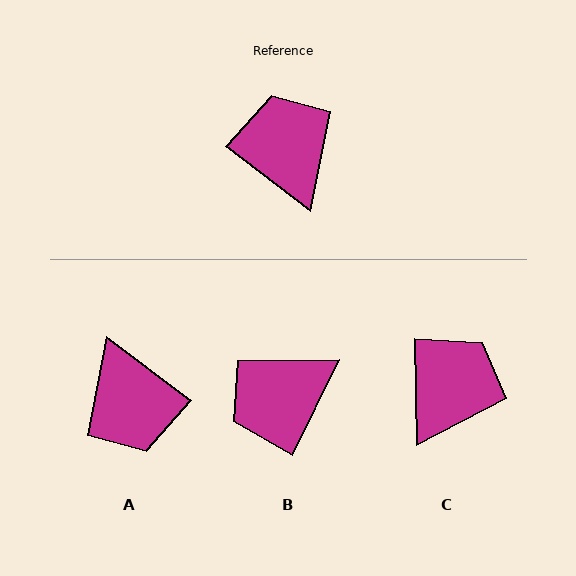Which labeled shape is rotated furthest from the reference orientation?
A, about 180 degrees away.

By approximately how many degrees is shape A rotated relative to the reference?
Approximately 180 degrees clockwise.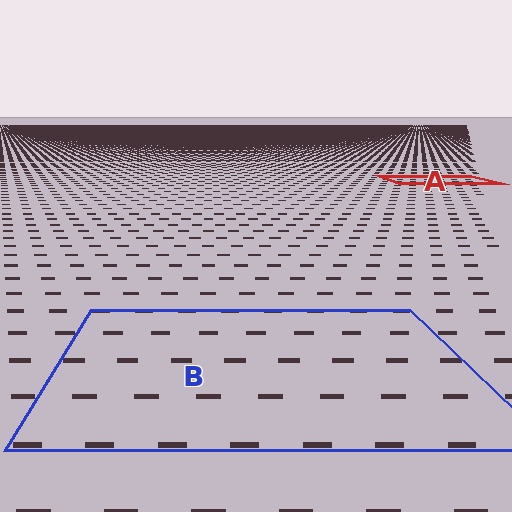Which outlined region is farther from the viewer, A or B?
Region A is farther from the viewer — the texture elements inside it appear smaller and more densely packed.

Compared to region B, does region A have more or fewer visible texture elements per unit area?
Region A has more texture elements per unit area — they are packed more densely because it is farther away.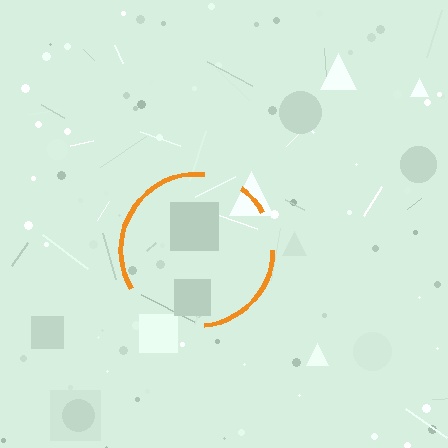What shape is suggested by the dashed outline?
The dashed outline suggests a circle.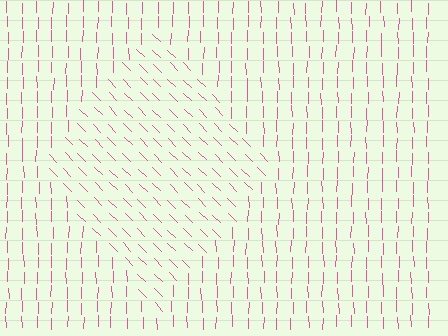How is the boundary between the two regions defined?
The boundary is defined purely by a change in line orientation (approximately 45 degrees difference). All lines are the same color and thickness.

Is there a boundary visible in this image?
Yes, there is a texture boundary formed by a change in line orientation.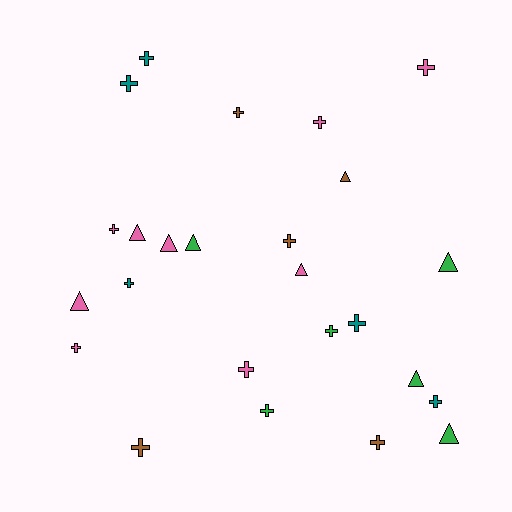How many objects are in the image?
There are 25 objects.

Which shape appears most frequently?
Cross, with 16 objects.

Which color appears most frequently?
Pink, with 9 objects.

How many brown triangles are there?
There is 1 brown triangle.